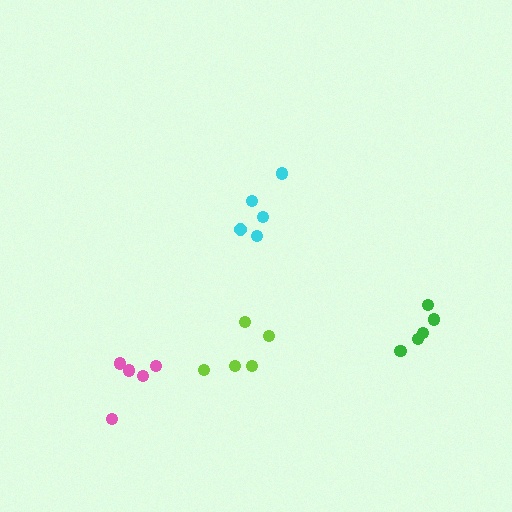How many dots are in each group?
Group 1: 5 dots, Group 2: 5 dots, Group 3: 5 dots, Group 4: 5 dots (20 total).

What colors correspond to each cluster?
The clusters are colored: cyan, green, pink, lime.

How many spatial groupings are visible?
There are 4 spatial groupings.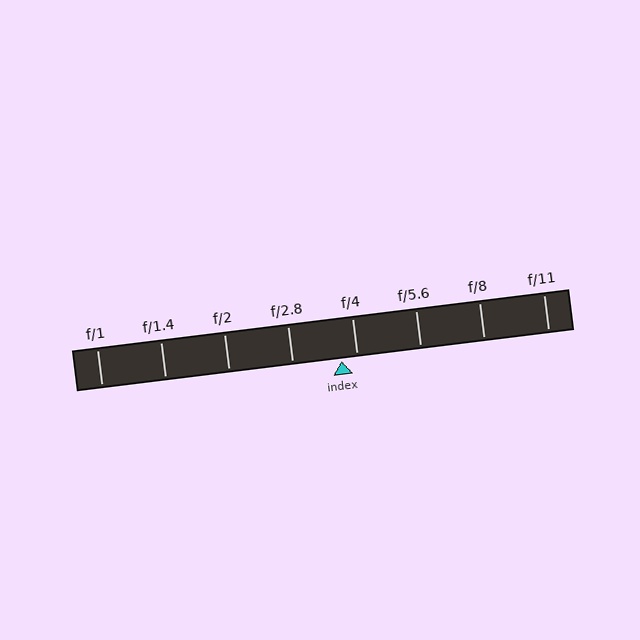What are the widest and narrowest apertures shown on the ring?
The widest aperture shown is f/1 and the narrowest is f/11.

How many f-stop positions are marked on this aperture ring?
There are 8 f-stop positions marked.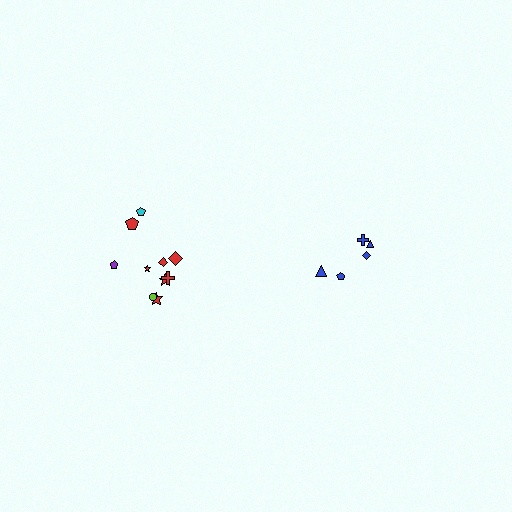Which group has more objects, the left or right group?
The left group.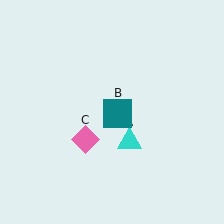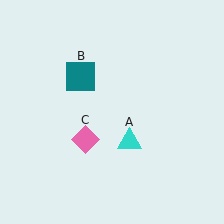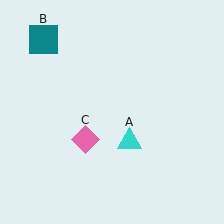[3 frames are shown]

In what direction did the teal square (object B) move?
The teal square (object B) moved up and to the left.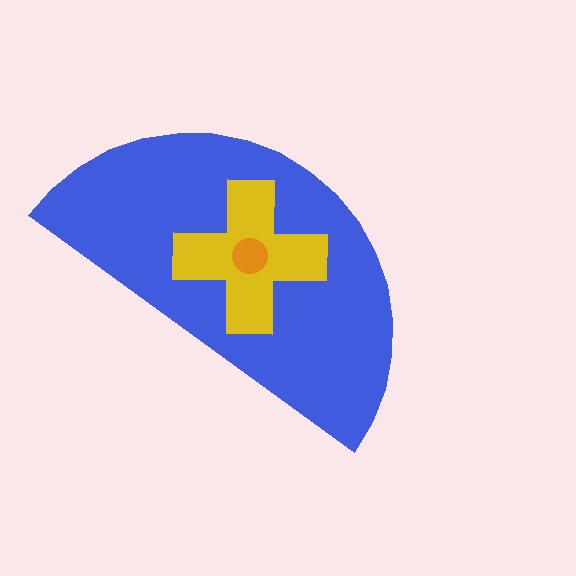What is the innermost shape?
The orange circle.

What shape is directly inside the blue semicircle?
The yellow cross.